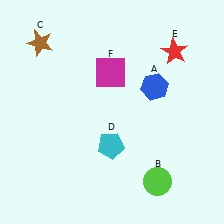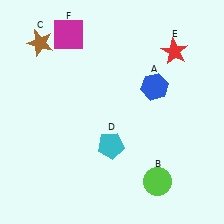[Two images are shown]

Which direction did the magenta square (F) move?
The magenta square (F) moved left.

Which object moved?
The magenta square (F) moved left.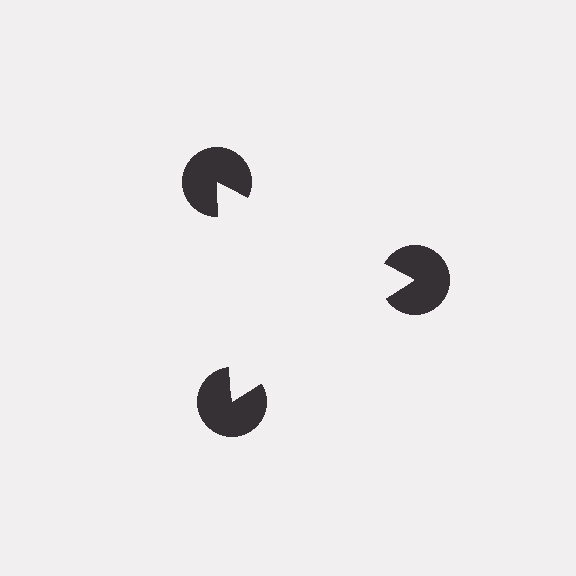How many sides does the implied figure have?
3 sides.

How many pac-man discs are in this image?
There are 3 — one at each vertex of the illusory triangle.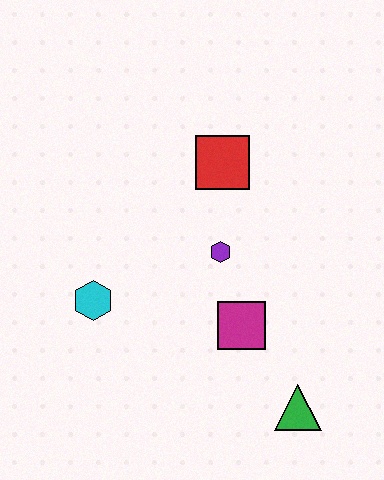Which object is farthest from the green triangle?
The red square is farthest from the green triangle.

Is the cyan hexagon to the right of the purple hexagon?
No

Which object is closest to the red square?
The purple hexagon is closest to the red square.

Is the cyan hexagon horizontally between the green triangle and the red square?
No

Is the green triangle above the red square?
No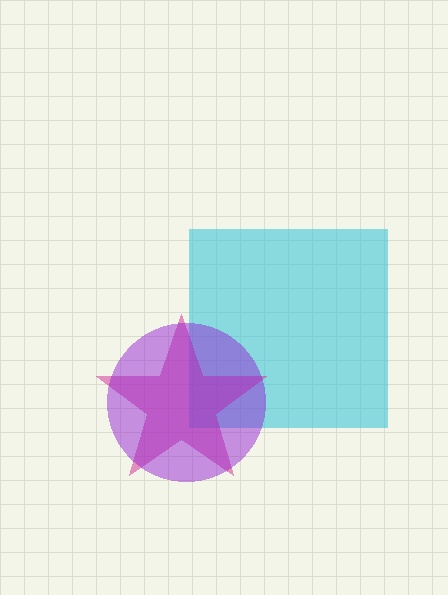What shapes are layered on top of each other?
The layered shapes are: a cyan square, a magenta star, a purple circle.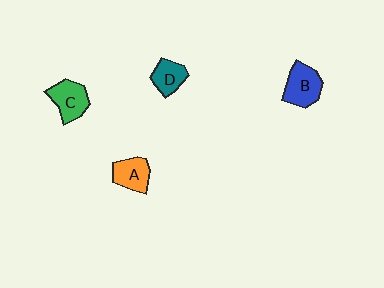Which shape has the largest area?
Shape B (blue).